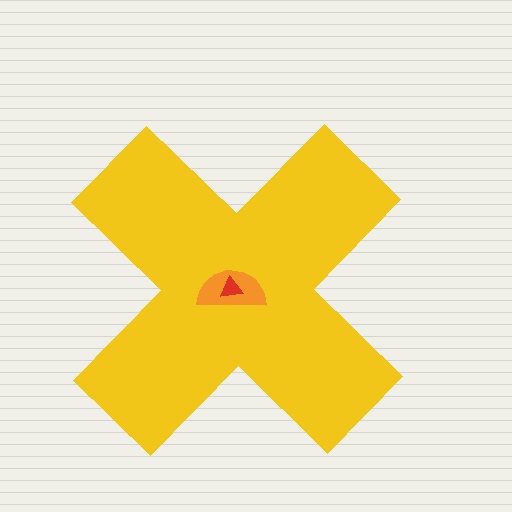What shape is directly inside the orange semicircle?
The red triangle.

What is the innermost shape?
The red triangle.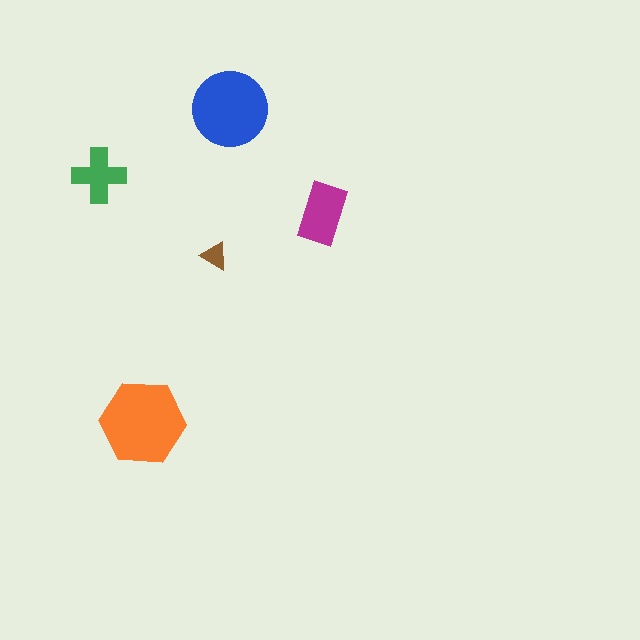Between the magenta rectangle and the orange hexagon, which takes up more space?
The orange hexagon.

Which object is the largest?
The orange hexagon.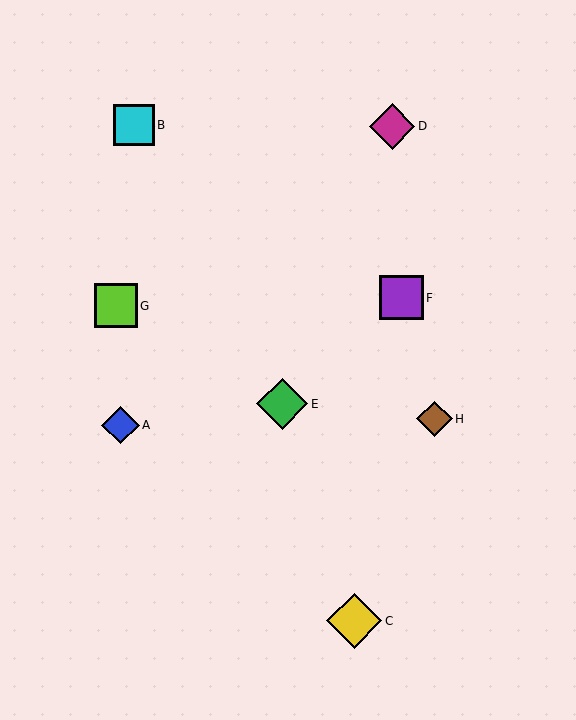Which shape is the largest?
The yellow diamond (labeled C) is the largest.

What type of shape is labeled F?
Shape F is a purple square.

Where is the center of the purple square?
The center of the purple square is at (401, 298).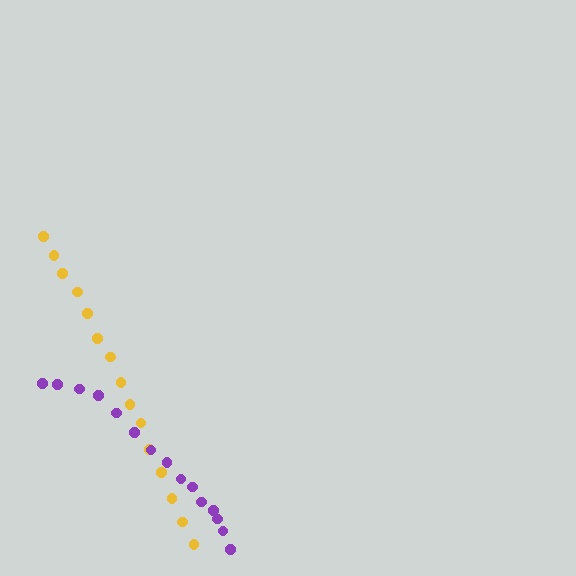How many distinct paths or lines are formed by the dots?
There are 2 distinct paths.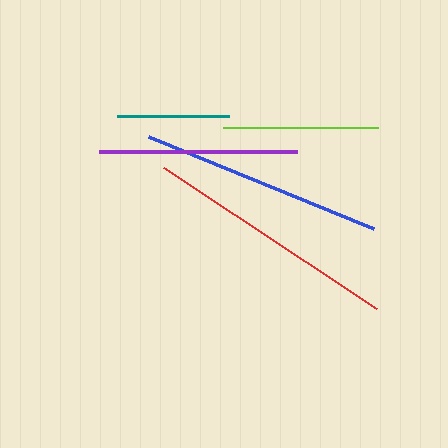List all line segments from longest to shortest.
From longest to shortest: red, blue, purple, lime, teal.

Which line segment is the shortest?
The teal line is the shortest at approximately 112 pixels.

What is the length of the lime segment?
The lime segment is approximately 155 pixels long.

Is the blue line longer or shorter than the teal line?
The blue line is longer than the teal line.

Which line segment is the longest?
The red line is the longest at approximately 256 pixels.